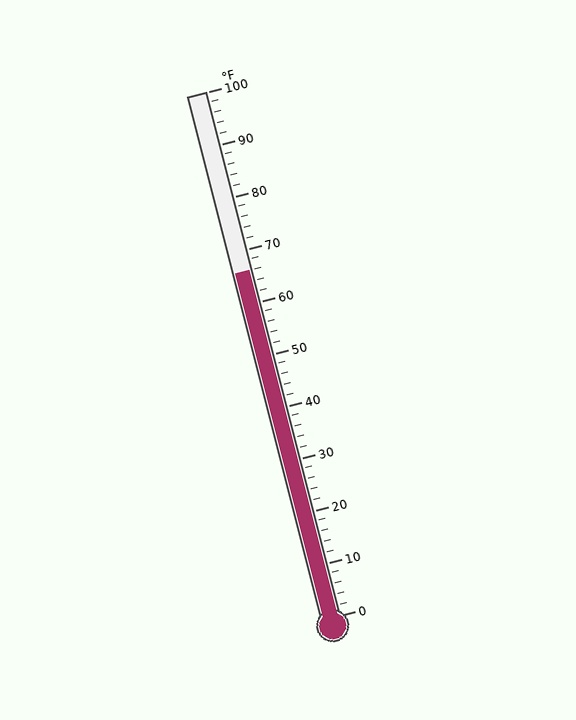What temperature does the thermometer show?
The thermometer shows approximately 66°F.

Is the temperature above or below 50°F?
The temperature is above 50°F.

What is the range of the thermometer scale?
The thermometer scale ranges from 0°F to 100°F.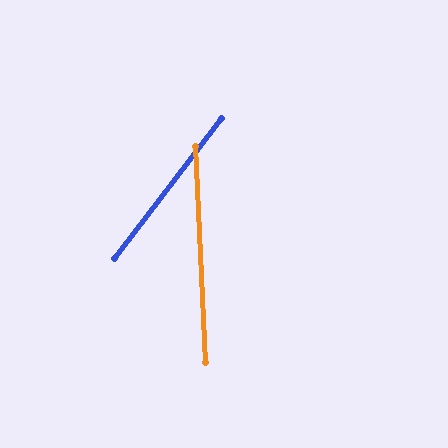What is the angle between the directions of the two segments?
Approximately 40 degrees.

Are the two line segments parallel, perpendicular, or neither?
Neither parallel nor perpendicular — they differ by about 40°.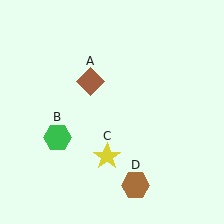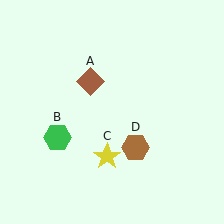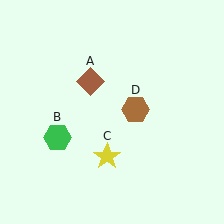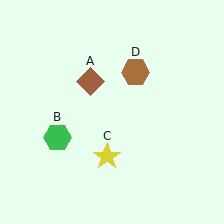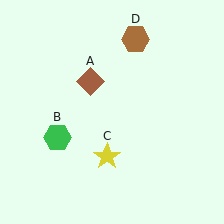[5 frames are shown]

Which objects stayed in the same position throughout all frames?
Brown diamond (object A) and green hexagon (object B) and yellow star (object C) remained stationary.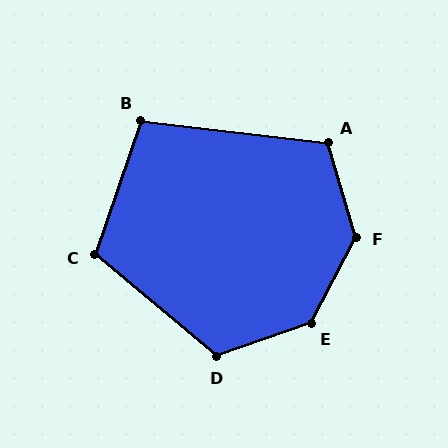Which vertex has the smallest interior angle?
B, at approximately 102 degrees.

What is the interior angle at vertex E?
Approximately 136 degrees (obtuse).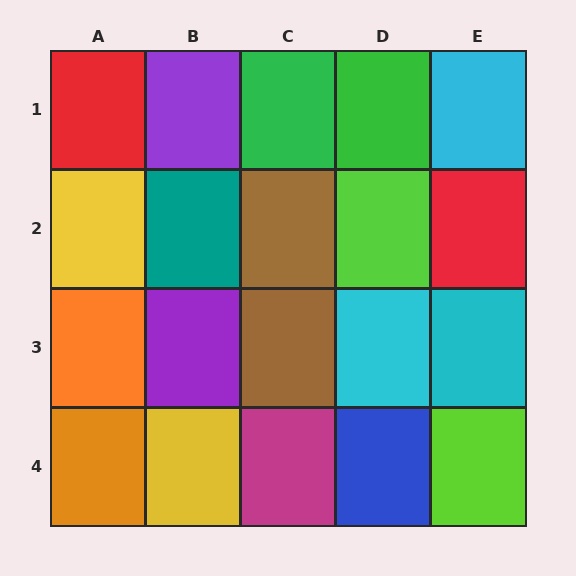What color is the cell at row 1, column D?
Green.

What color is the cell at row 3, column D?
Cyan.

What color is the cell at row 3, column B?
Purple.